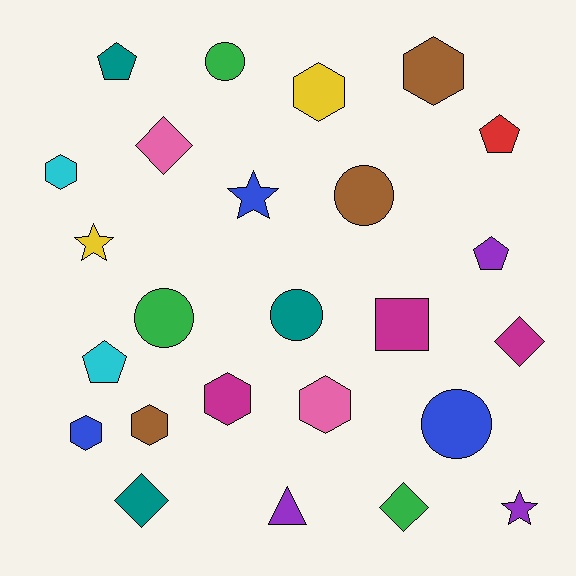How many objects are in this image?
There are 25 objects.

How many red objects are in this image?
There is 1 red object.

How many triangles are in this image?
There is 1 triangle.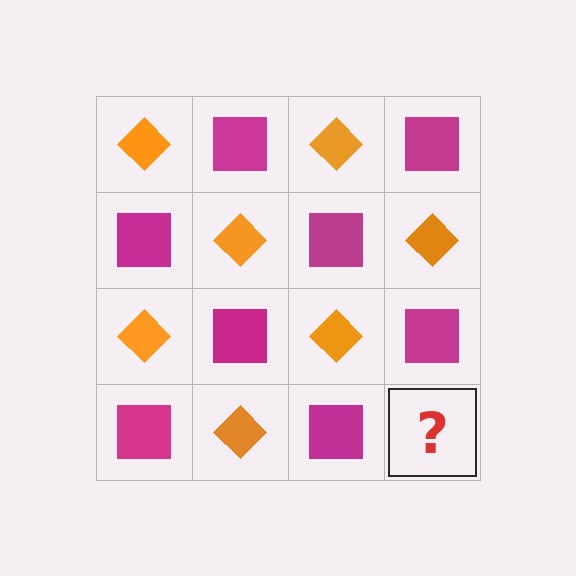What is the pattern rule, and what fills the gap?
The rule is that it alternates orange diamond and magenta square in a checkerboard pattern. The gap should be filled with an orange diamond.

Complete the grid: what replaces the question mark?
The question mark should be replaced with an orange diamond.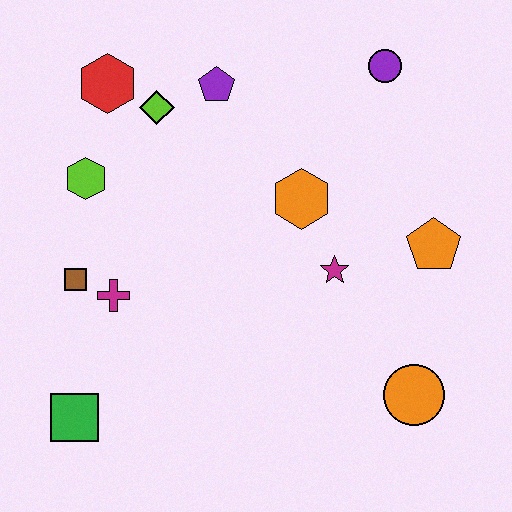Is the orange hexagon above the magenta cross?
Yes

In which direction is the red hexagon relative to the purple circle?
The red hexagon is to the left of the purple circle.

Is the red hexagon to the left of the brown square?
No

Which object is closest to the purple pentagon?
The lime diamond is closest to the purple pentagon.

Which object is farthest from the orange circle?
The red hexagon is farthest from the orange circle.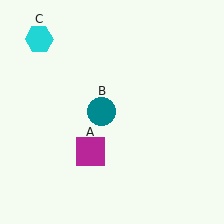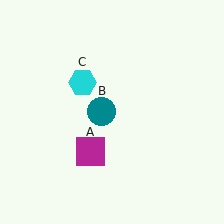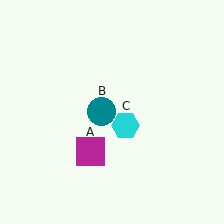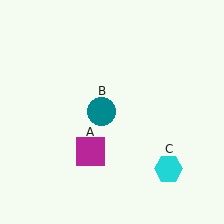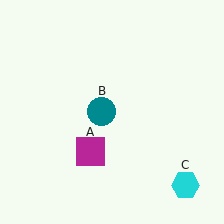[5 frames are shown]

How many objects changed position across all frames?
1 object changed position: cyan hexagon (object C).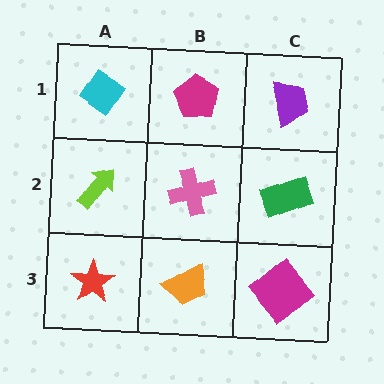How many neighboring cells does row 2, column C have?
3.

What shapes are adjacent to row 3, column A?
A lime arrow (row 2, column A), an orange trapezoid (row 3, column B).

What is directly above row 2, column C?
A purple trapezoid.